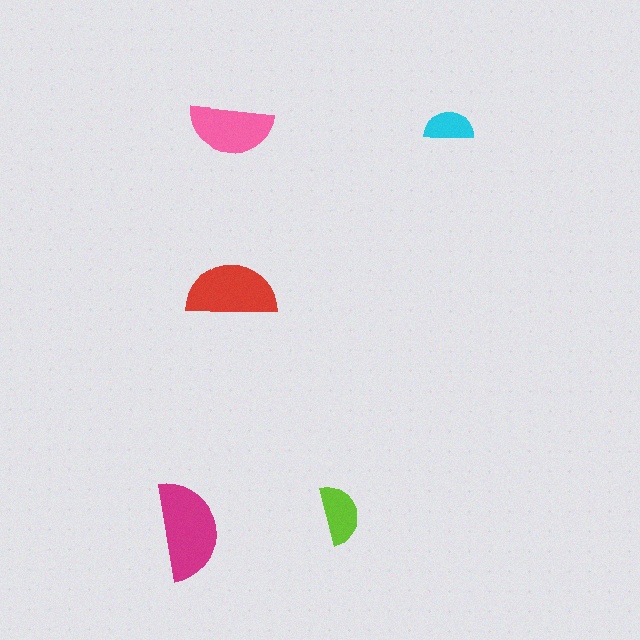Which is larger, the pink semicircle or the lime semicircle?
The pink one.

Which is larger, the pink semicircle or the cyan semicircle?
The pink one.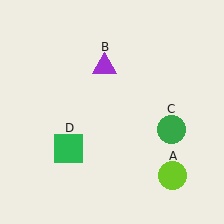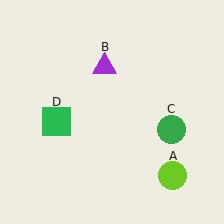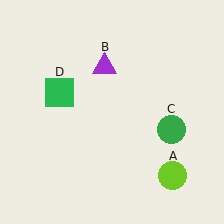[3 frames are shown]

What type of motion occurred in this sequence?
The green square (object D) rotated clockwise around the center of the scene.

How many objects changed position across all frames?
1 object changed position: green square (object D).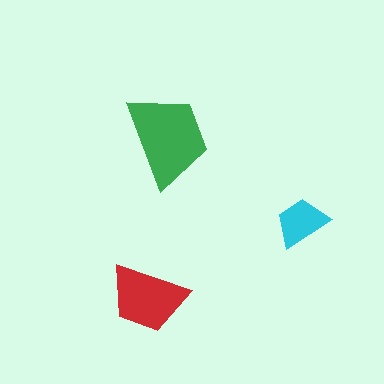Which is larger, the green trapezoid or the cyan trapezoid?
The green one.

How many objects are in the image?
There are 3 objects in the image.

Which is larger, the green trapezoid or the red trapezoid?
The green one.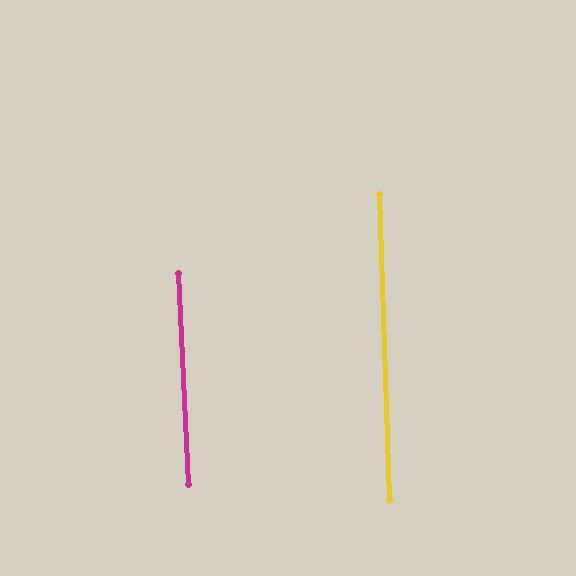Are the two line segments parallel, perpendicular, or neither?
Parallel — their directions differ by only 1.0°.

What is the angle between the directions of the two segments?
Approximately 1 degree.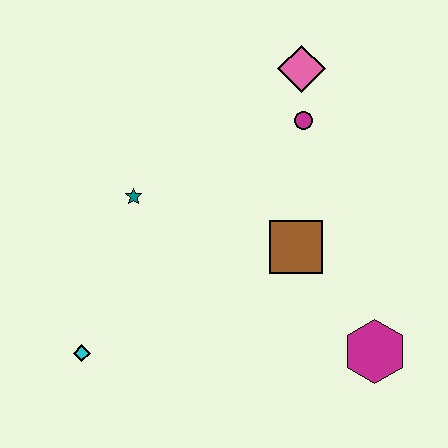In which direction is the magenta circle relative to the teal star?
The magenta circle is to the right of the teal star.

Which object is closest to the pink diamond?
The magenta circle is closest to the pink diamond.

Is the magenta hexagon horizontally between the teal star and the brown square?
No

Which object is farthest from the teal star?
The magenta hexagon is farthest from the teal star.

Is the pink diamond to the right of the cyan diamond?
Yes